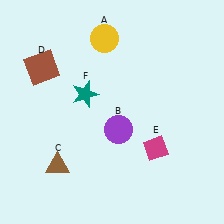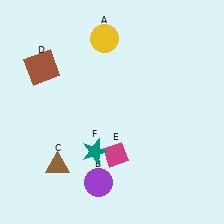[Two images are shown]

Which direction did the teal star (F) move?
The teal star (F) moved down.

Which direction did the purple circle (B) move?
The purple circle (B) moved down.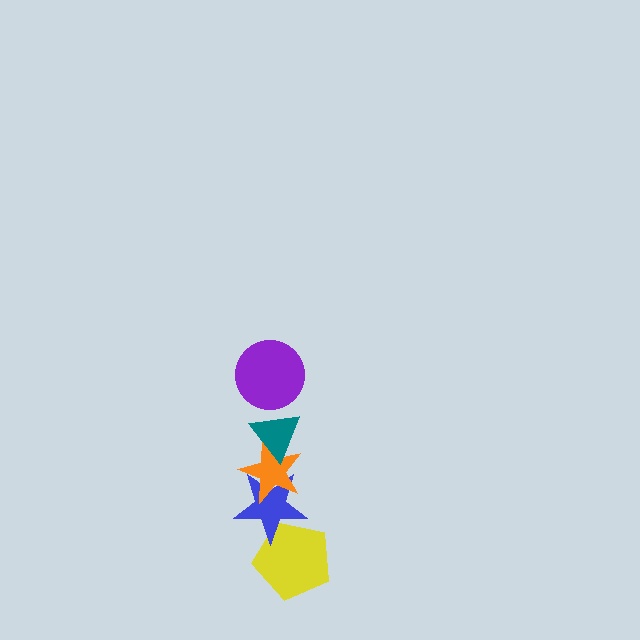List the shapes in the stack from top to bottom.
From top to bottom: the purple circle, the teal triangle, the orange star, the blue star, the yellow pentagon.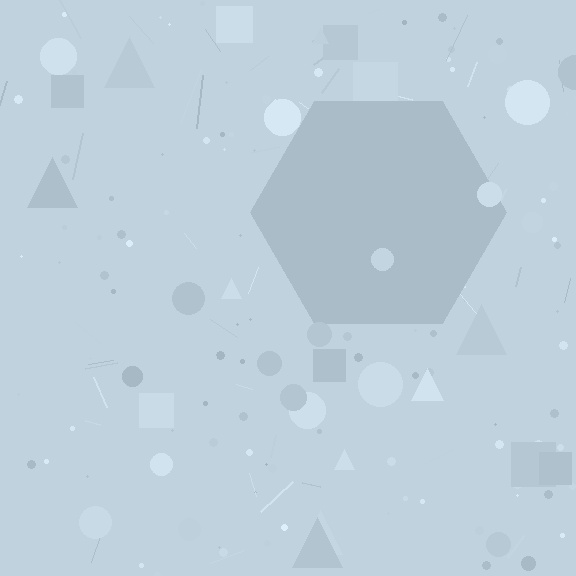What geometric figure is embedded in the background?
A hexagon is embedded in the background.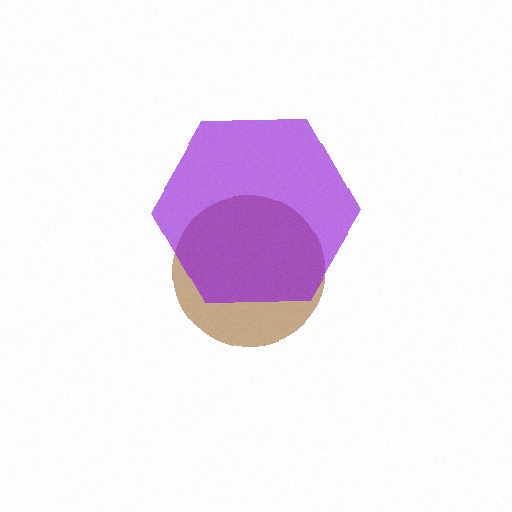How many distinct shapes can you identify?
There are 2 distinct shapes: a brown circle, a purple hexagon.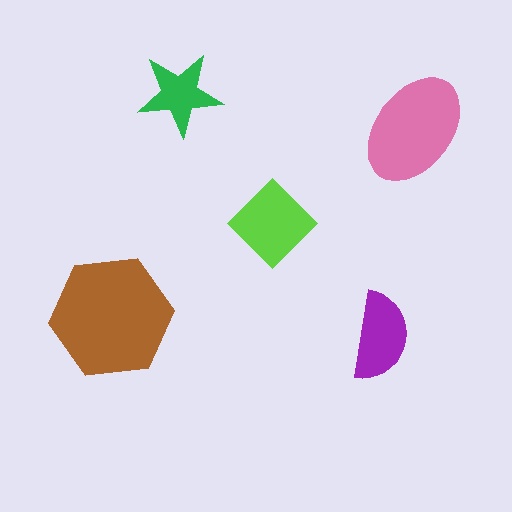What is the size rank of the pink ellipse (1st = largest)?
2nd.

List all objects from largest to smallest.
The brown hexagon, the pink ellipse, the lime diamond, the purple semicircle, the green star.